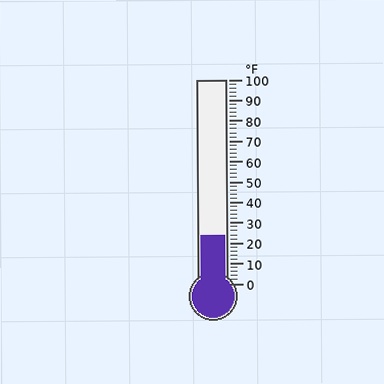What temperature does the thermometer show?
The thermometer shows approximately 24°F.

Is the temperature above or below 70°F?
The temperature is below 70°F.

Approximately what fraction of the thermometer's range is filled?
The thermometer is filled to approximately 25% of its range.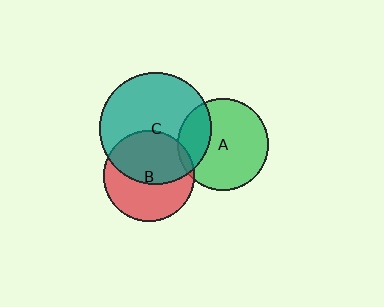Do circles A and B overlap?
Yes.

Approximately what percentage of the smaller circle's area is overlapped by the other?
Approximately 5%.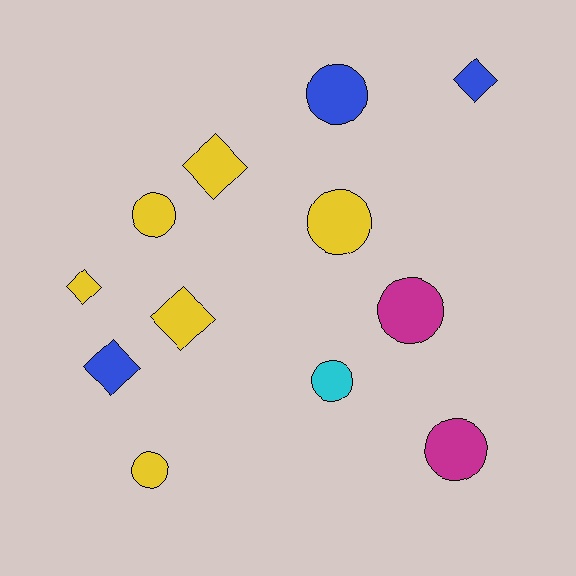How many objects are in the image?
There are 12 objects.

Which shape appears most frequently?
Circle, with 7 objects.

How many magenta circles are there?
There are 2 magenta circles.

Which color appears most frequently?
Yellow, with 6 objects.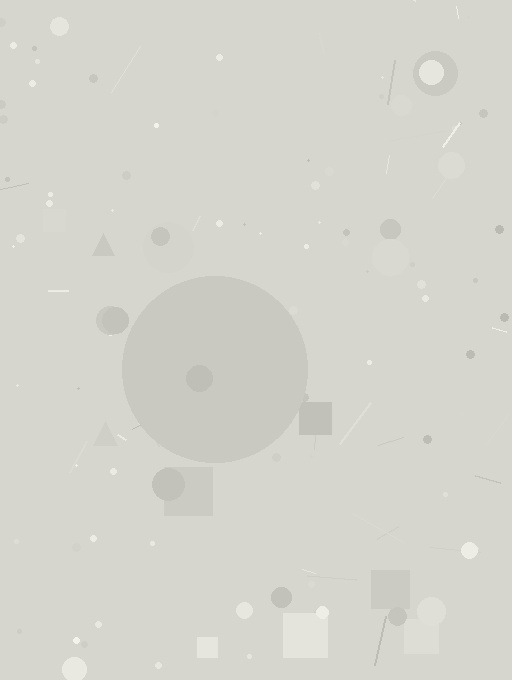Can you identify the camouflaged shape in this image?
The camouflaged shape is a circle.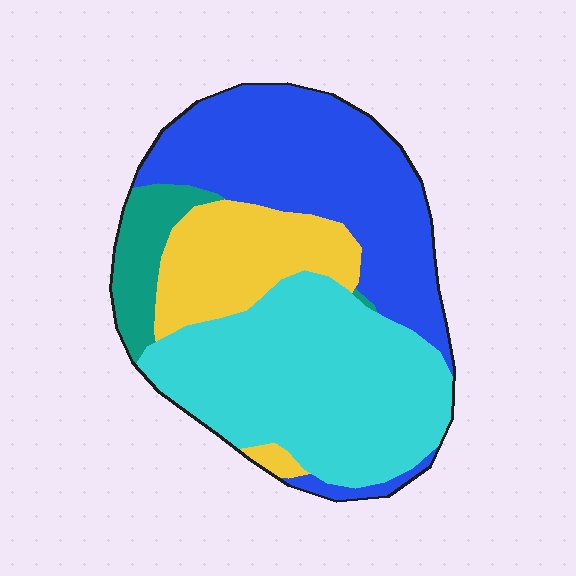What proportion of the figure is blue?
Blue takes up about one third (1/3) of the figure.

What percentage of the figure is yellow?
Yellow covers roughly 15% of the figure.